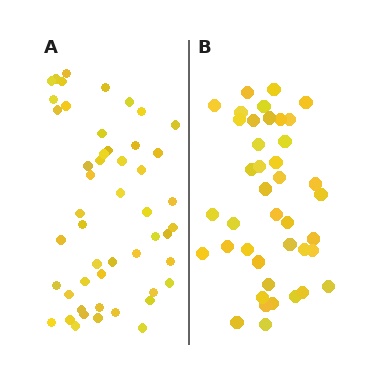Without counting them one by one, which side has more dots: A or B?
Region A (the left region) has more dots.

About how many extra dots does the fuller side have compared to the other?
Region A has roughly 8 or so more dots than region B.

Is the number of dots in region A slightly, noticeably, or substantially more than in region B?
Region A has only slightly more — the two regions are fairly close. The ratio is roughly 1.2 to 1.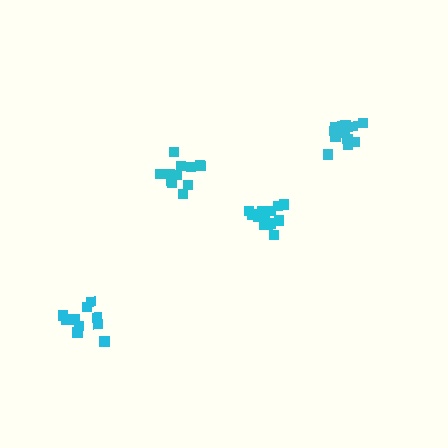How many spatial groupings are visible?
There are 4 spatial groupings.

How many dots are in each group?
Group 1: 14 dots, Group 2: 11 dots, Group 3: 12 dots, Group 4: 15 dots (52 total).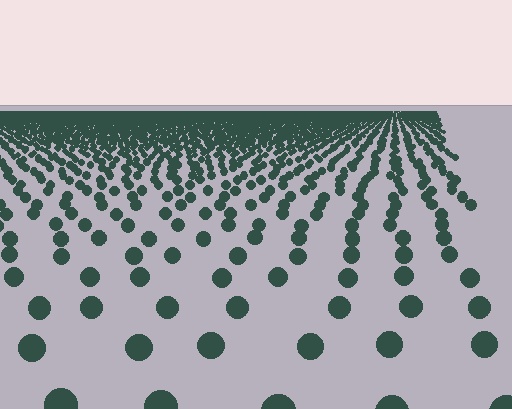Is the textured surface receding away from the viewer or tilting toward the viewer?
The surface is receding away from the viewer. Texture elements get smaller and denser toward the top.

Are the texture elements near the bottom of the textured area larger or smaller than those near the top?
Larger. Near the bottom, elements are closer to the viewer and appear at a bigger on-screen size.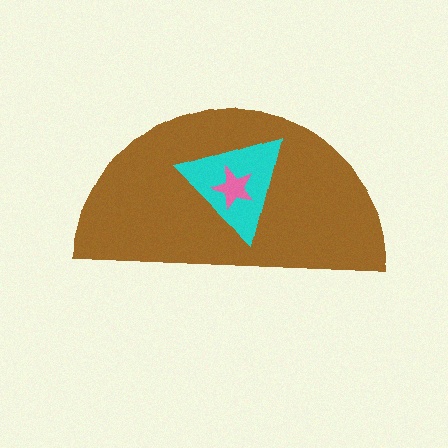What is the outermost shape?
The brown semicircle.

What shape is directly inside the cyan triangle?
The pink star.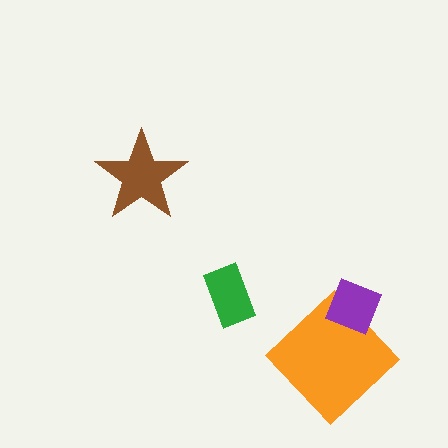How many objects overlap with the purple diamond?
1 object overlaps with the purple diamond.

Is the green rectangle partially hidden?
No, no other shape covers it.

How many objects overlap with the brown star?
0 objects overlap with the brown star.